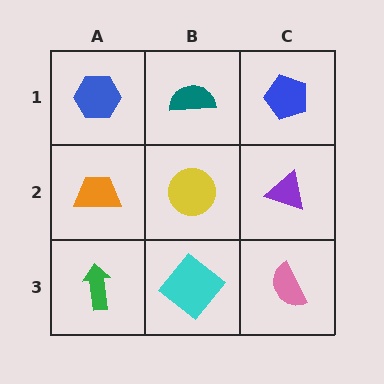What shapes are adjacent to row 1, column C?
A purple triangle (row 2, column C), a teal semicircle (row 1, column B).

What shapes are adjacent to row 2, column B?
A teal semicircle (row 1, column B), a cyan diamond (row 3, column B), an orange trapezoid (row 2, column A), a purple triangle (row 2, column C).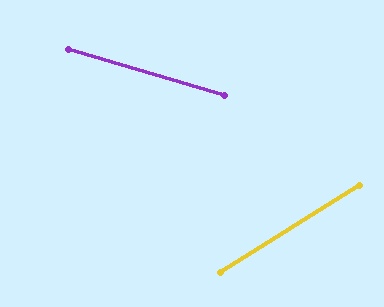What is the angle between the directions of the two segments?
Approximately 49 degrees.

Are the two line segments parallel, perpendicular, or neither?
Neither parallel nor perpendicular — they differ by about 49°.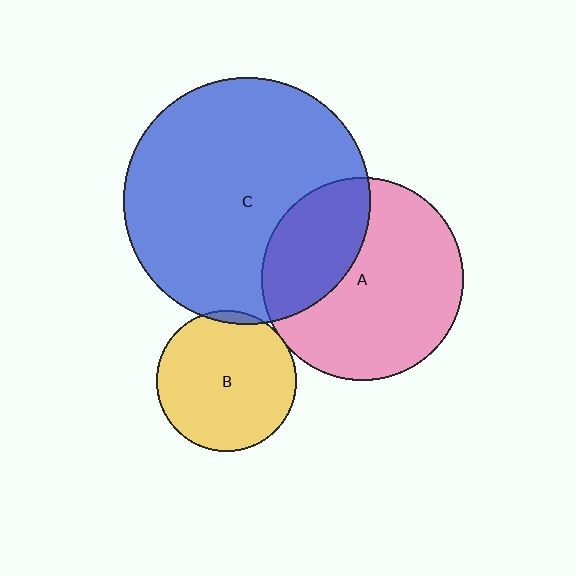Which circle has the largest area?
Circle C (blue).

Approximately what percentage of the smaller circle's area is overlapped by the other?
Approximately 30%.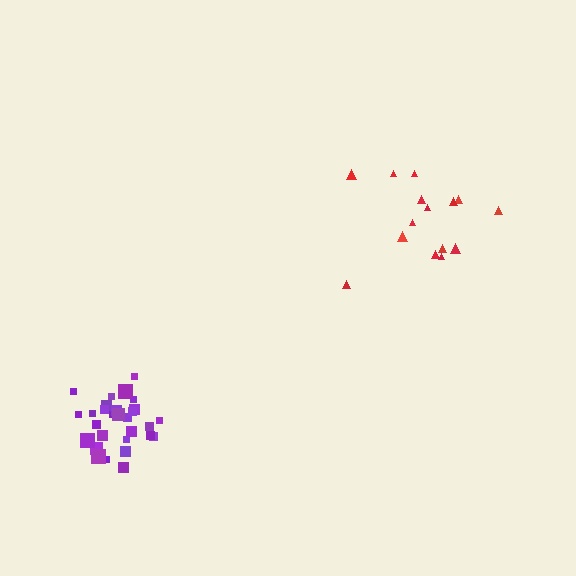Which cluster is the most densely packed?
Purple.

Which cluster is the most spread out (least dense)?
Red.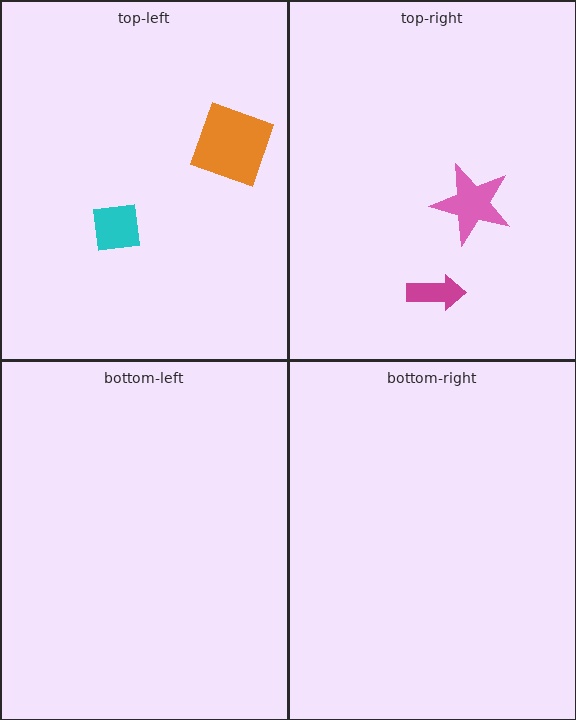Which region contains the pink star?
The top-right region.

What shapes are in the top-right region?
The pink star, the magenta arrow.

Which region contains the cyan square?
The top-left region.